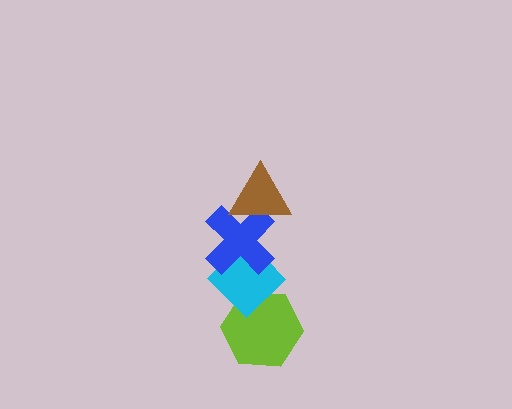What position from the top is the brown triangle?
The brown triangle is 1st from the top.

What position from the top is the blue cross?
The blue cross is 2nd from the top.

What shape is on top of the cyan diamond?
The blue cross is on top of the cyan diamond.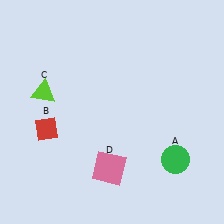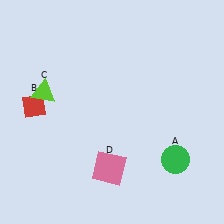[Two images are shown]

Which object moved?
The red diamond (B) moved up.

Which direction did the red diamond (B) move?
The red diamond (B) moved up.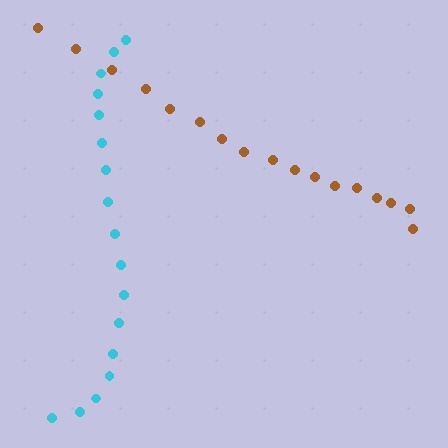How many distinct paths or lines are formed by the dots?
There are 2 distinct paths.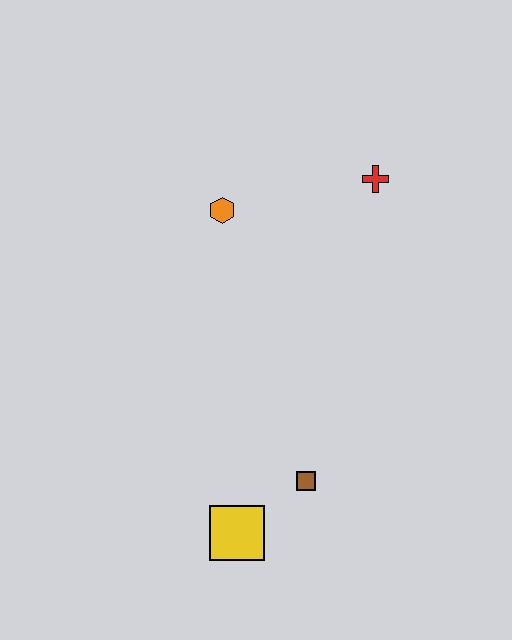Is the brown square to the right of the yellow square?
Yes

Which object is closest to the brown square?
The yellow square is closest to the brown square.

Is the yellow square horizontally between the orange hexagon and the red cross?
Yes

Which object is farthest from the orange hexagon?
The yellow square is farthest from the orange hexagon.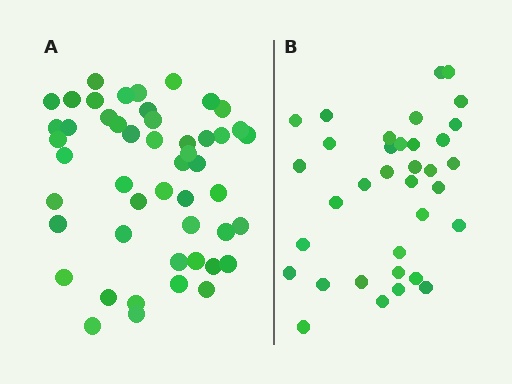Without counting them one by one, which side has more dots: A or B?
Region A (the left region) has more dots.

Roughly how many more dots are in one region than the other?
Region A has approximately 15 more dots than region B.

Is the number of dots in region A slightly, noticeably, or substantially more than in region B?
Region A has noticeably more, but not dramatically so. The ratio is roughly 1.4 to 1.